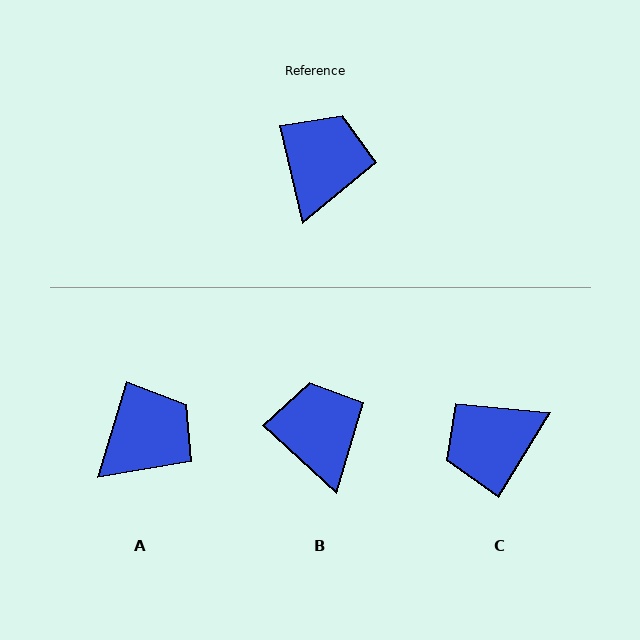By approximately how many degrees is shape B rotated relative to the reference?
Approximately 34 degrees counter-clockwise.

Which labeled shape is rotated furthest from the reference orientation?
C, about 135 degrees away.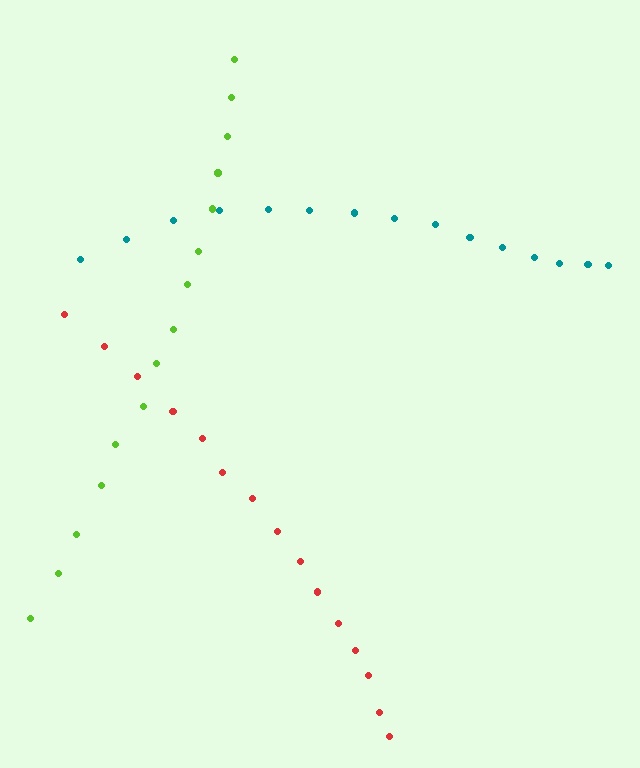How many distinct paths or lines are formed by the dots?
There are 3 distinct paths.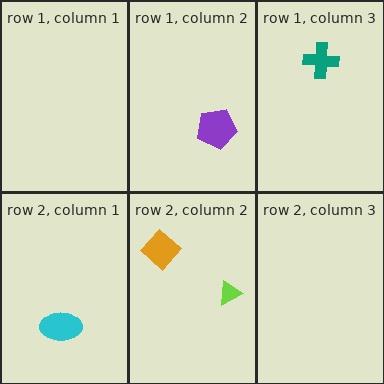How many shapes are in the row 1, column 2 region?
1.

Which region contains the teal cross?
The row 1, column 3 region.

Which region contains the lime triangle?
The row 2, column 2 region.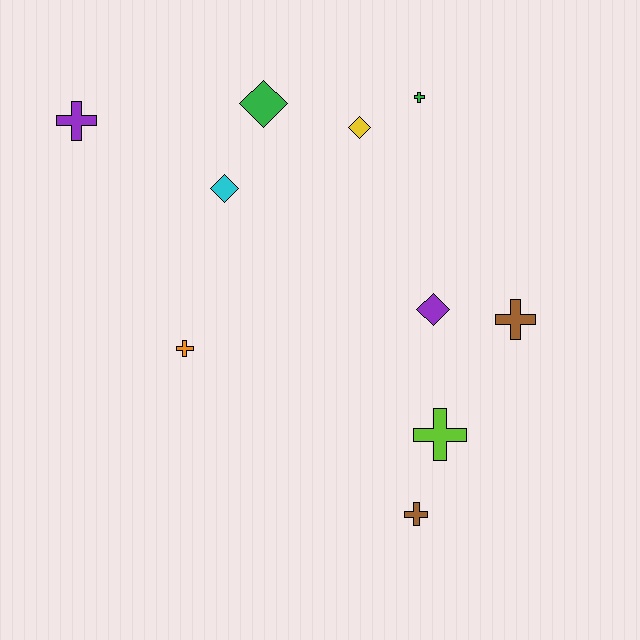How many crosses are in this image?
There are 6 crosses.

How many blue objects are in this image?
There are no blue objects.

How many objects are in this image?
There are 10 objects.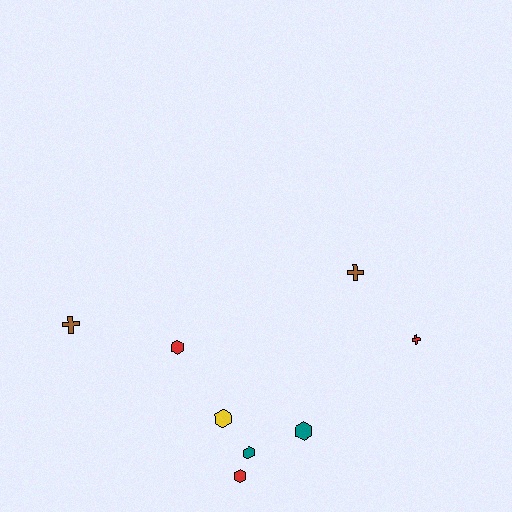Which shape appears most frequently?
Hexagon, with 5 objects.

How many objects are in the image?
There are 8 objects.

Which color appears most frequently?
Red, with 3 objects.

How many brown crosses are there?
There are 2 brown crosses.